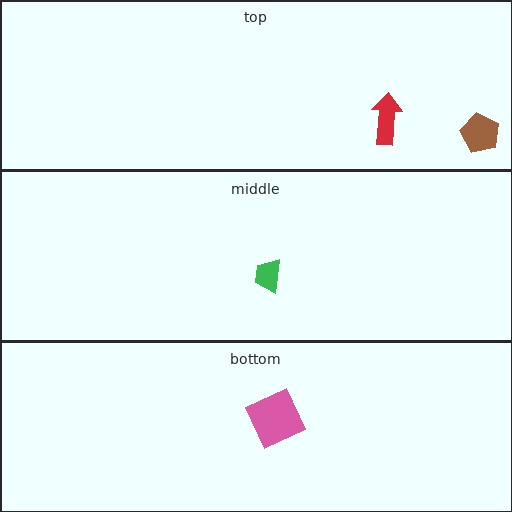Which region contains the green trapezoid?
The middle region.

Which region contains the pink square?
The bottom region.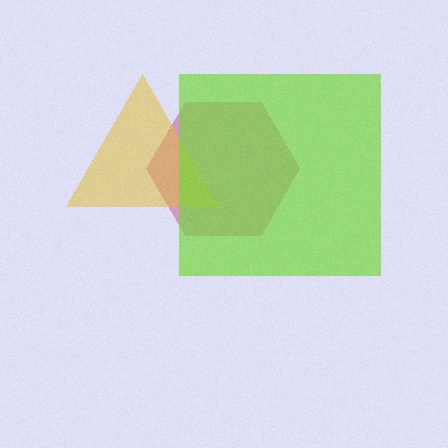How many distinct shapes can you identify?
There are 3 distinct shapes: a magenta hexagon, a yellow triangle, a lime square.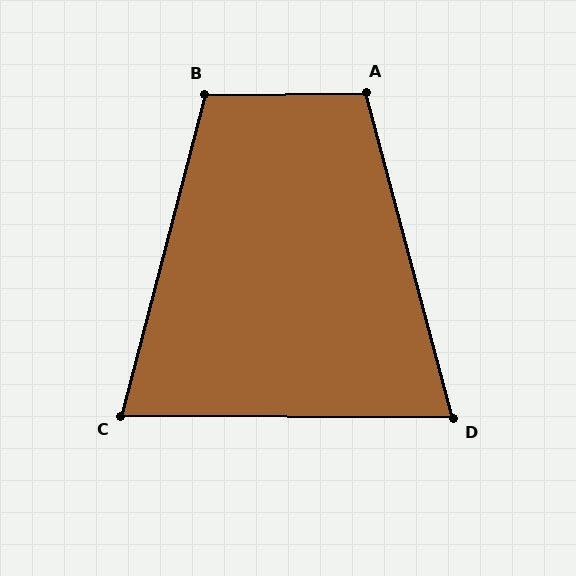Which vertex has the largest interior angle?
B, at approximately 105 degrees.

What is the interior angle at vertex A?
Approximately 104 degrees (obtuse).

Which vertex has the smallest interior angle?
D, at approximately 75 degrees.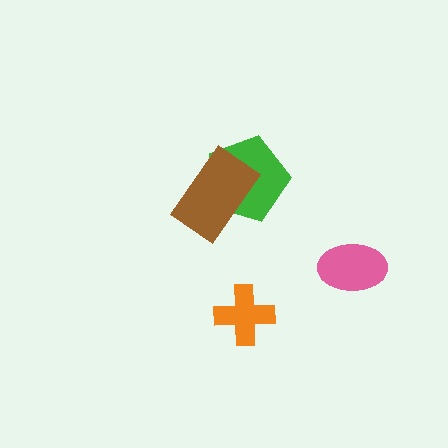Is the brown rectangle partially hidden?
No, no other shape covers it.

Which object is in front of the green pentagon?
The brown rectangle is in front of the green pentagon.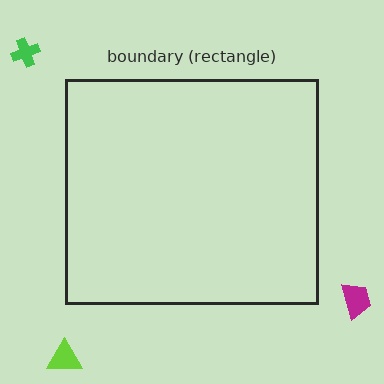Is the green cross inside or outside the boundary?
Outside.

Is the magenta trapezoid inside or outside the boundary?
Outside.